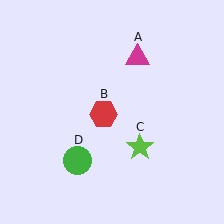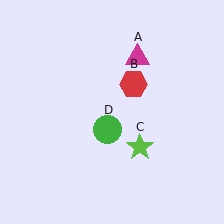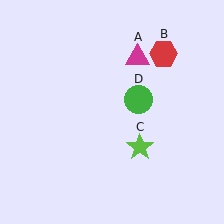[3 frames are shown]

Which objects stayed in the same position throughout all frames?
Magenta triangle (object A) and lime star (object C) remained stationary.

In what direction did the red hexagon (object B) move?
The red hexagon (object B) moved up and to the right.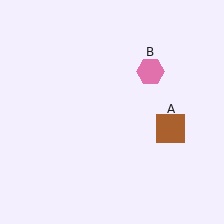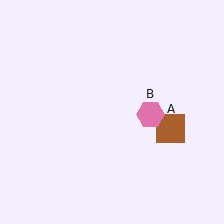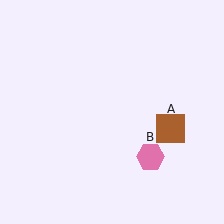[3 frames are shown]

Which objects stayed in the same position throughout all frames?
Brown square (object A) remained stationary.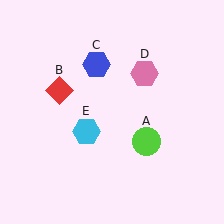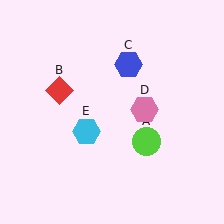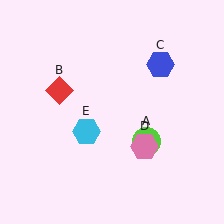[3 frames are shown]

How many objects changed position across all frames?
2 objects changed position: blue hexagon (object C), pink hexagon (object D).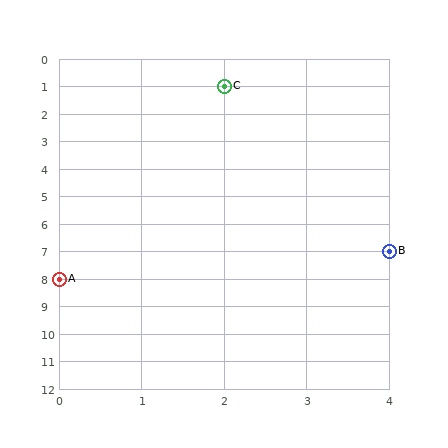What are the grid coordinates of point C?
Point C is at grid coordinates (2, 1).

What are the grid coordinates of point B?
Point B is at grid coordinates (4, 7).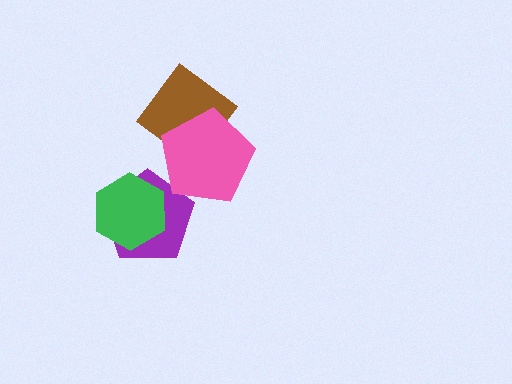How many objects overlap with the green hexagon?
1 object overlaps with the green hexagon.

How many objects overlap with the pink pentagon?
2 objects overlap with the pink pentagon.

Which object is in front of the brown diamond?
The pink pentagon is in front of the brown diamond.